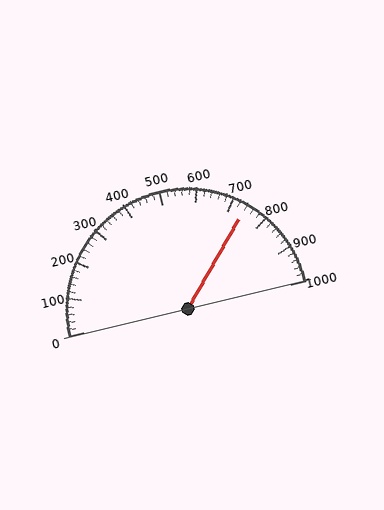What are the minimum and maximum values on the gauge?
The gauge ranges from 0 to 1000.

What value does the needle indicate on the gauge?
The needle indicates approximately 740.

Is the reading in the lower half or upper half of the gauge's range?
The reading is in the upper half of the range (0 to 1000).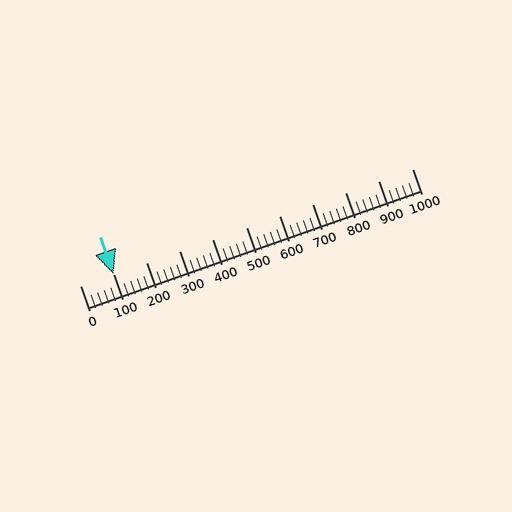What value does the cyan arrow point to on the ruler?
The cyan arrow points to approximately 100.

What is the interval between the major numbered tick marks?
The major tick marks are spaced 100 units apart.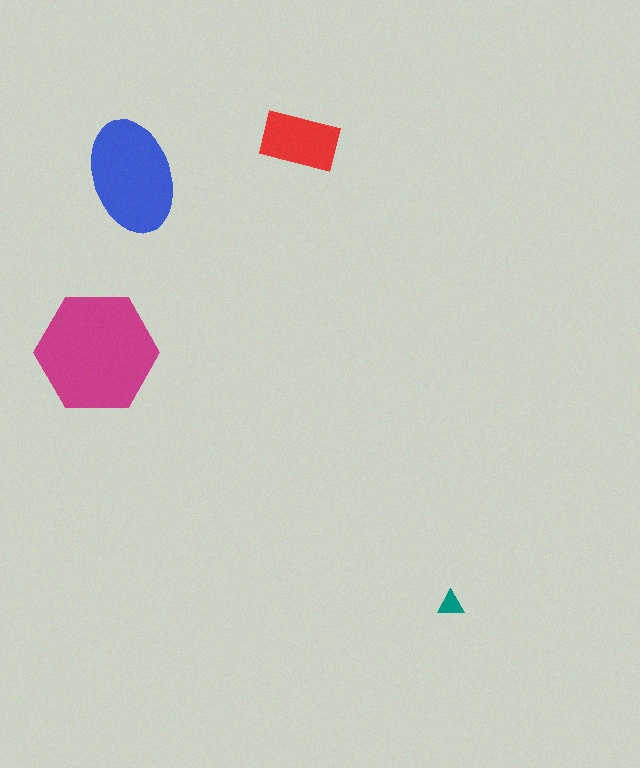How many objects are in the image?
There are 4 objects in the image.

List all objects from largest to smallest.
The magenta hexagon, the blue ellipse, the red rectangle, the teal triangle.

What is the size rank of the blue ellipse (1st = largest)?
2nd.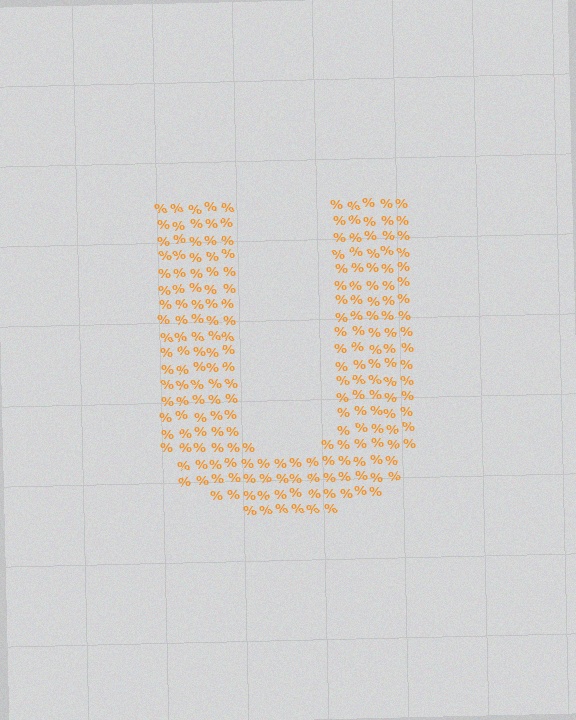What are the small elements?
The small elements are percent signs.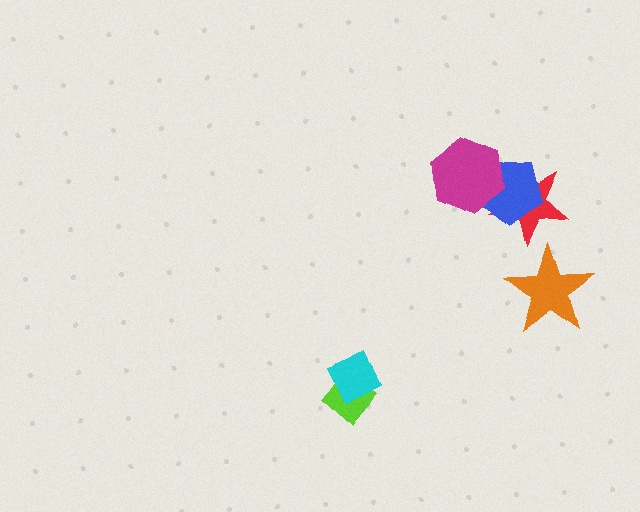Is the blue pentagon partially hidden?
Yes, it is partially covered by another shape.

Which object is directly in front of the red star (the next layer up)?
The blue pentagon is directly in front of the red star.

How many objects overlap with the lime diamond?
1 object overlaps with the lime diamond.